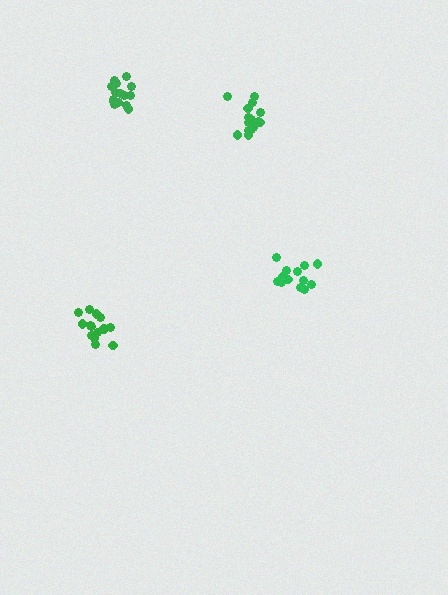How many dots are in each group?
Group 1: 13 dots, Group 2: 14 dots, Group 3: 15 dots, Group 4: 17 dots (59 total).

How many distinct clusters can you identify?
There are 4 distinct clusters.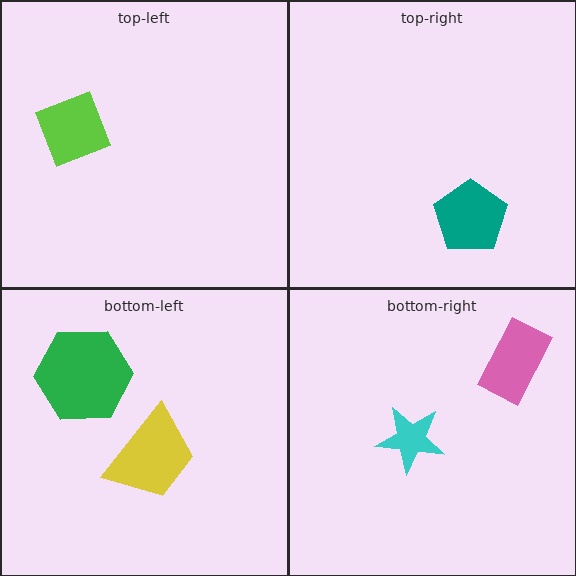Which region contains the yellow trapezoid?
The bottom-left region.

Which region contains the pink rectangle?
The bottom-right region.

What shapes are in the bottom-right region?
The cyan star, the pink rectangle.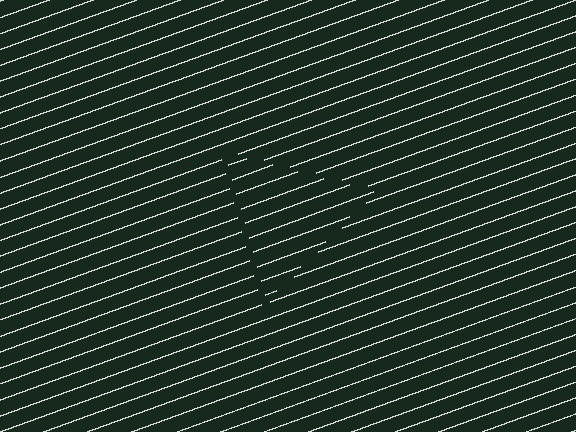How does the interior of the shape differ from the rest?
The interior of the shape contains the same grating, shifted by half a period — the contour is defined by the phase discontinuity where line-ends from the inner and outer gratings abut.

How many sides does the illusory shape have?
3 sides — the line-ends trace a triangle.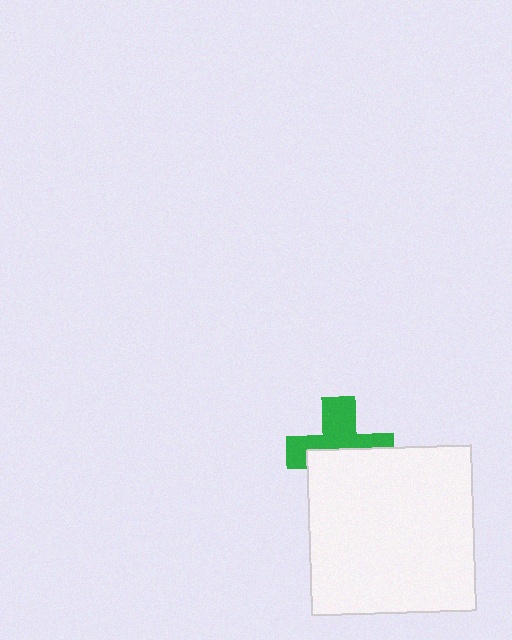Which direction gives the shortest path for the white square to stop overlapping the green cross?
Moving down gives the shortest separation.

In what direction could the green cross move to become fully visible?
The green cross could move up. That would shift it out from behind the white square entirely.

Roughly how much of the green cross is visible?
About half of it is visible (roughly 52%).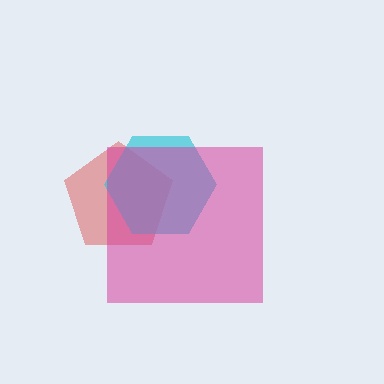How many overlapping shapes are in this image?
There are 3 overlapping shapes in the image.